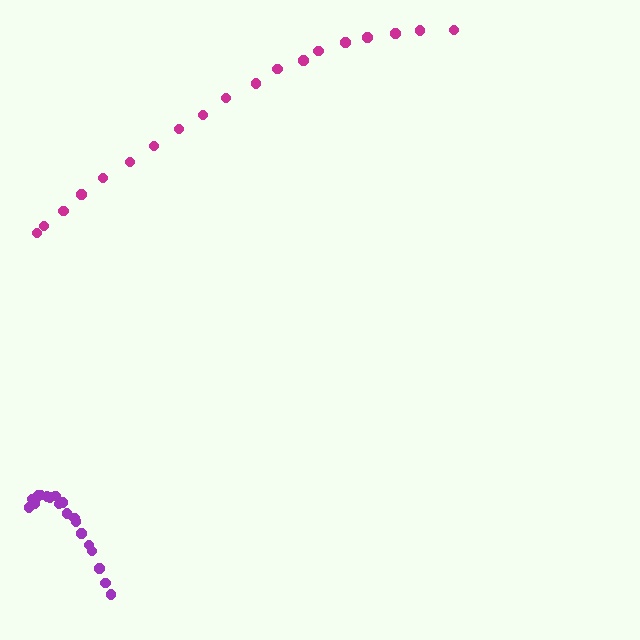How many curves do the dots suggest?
There are 2 distinct paths.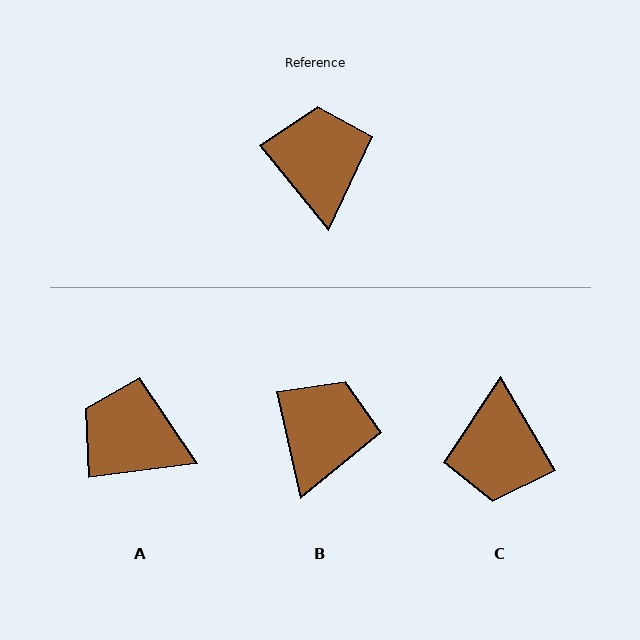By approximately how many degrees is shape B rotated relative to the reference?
Approximately 27 degrees clockwise.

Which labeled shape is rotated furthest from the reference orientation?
C, about 171 degrees away.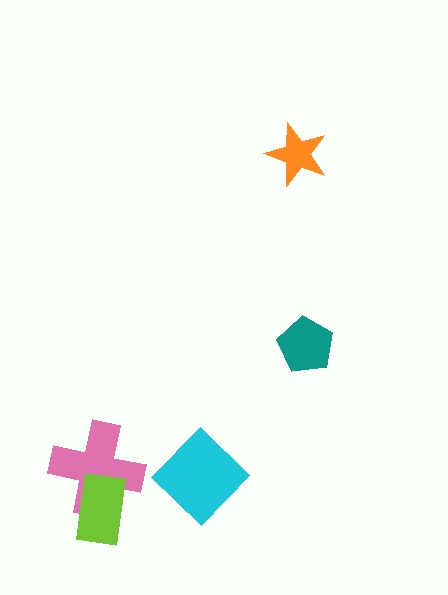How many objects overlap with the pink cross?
1 object overlaps with the pink cross.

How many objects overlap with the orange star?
0 objects overlap with the orange star.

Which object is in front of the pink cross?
The lime rectangle is in front of the pink cross.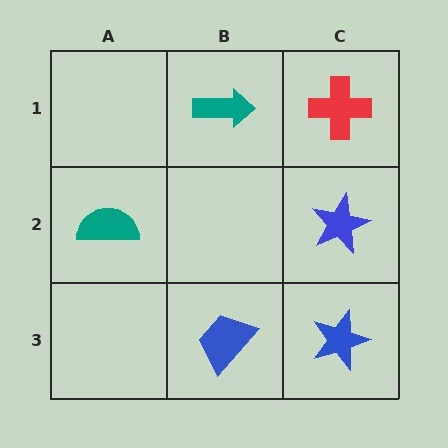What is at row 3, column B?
A blue trapezoid.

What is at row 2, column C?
A blue star.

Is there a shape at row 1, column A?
No, that cell is empty.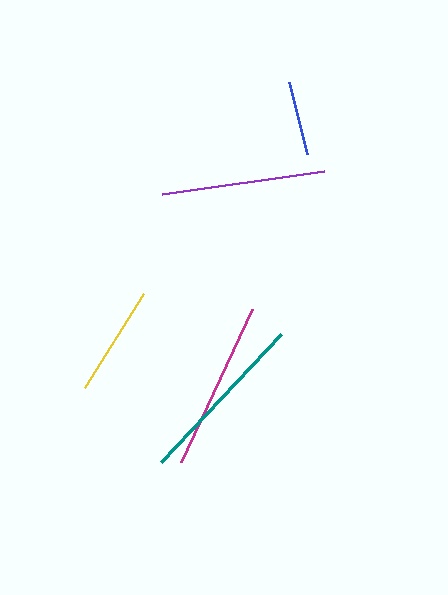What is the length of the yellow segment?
The yellow segment is approximately 111 pixels long.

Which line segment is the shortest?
The blue line is the shortest at approximately 75 pixels.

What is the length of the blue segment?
The blue segment is approximately 75 pixels long.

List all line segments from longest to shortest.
From longest to shortest: teal, magenta, purple, yellow, blue.